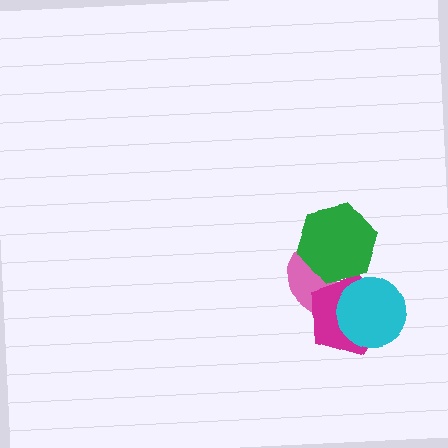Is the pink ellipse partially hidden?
Yes, it is partially covered by another shape.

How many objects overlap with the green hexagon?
2 objects overlap with the green hexagon.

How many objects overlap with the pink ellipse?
2 objects overlap with the pink ellipse.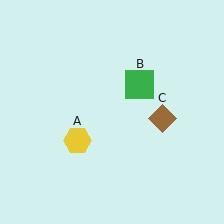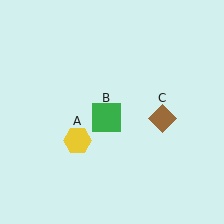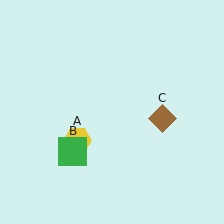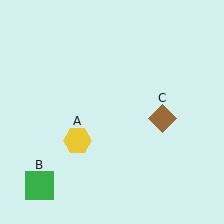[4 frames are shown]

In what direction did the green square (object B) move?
The green square (object B) moved down and to the left.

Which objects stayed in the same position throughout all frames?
Yellow hexagon (object A) and brown diamond (object C) remained stationary.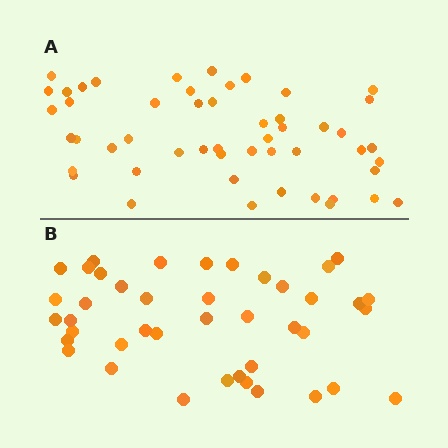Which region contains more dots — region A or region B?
Region A (the top region) has more dots.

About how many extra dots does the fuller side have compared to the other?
Region A has roughly 8 or so more dots than region B.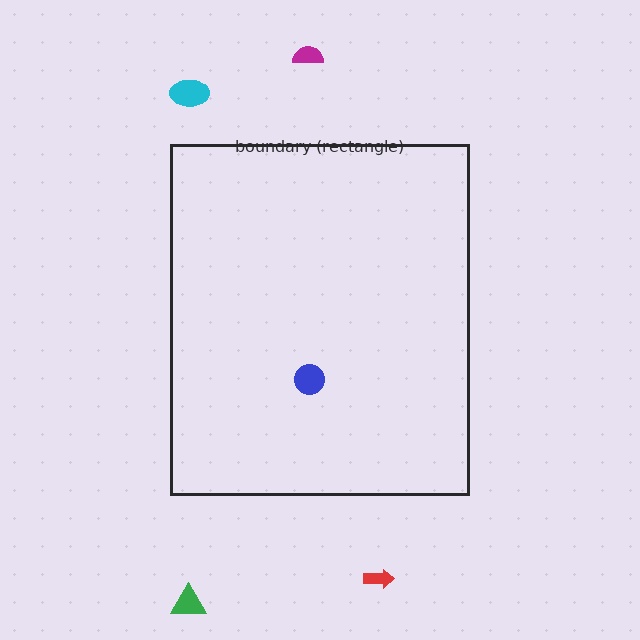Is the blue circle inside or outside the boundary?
Inside.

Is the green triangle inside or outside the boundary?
Outside.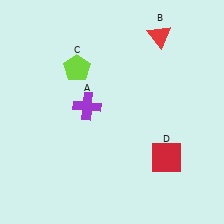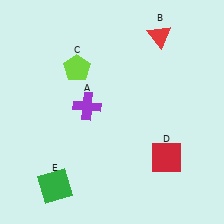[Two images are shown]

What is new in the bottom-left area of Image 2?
A green square (E) was added in the bottom-left area of Image 2.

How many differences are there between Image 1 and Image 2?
There is 1 difference between the two images.